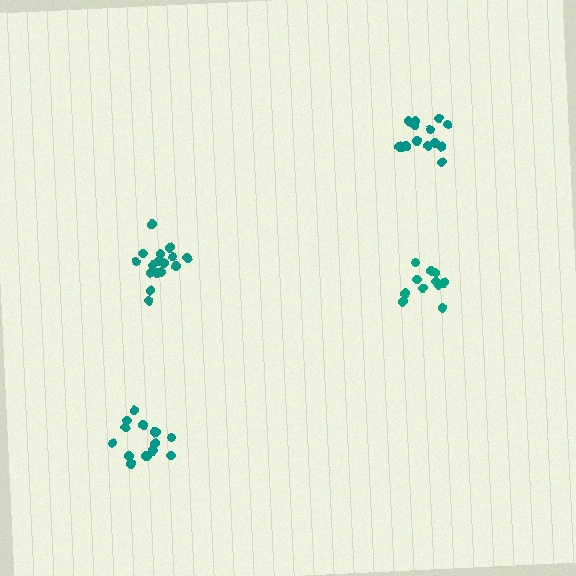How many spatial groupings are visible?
There are 4 spatial groupings.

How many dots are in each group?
Group 1: 16 dots, Group 2: 11 dots, Group 3: 15 dots, Group 4: 14 dots (56 total).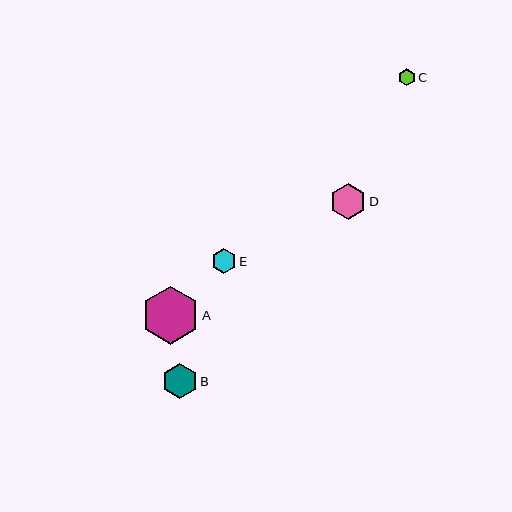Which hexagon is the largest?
Hexagon A is the largest with a size of approximately 58 pixels.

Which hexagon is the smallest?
Hexagon C is the smallest with a size of approximately 17 pixels.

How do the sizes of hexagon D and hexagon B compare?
Hexagon D and hexagon B are approximately the same size.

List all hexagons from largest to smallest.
From largest to smallest: A, D, B, E, C.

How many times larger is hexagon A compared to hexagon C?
Hexagon A is approximately 3.5 times the size of hexagon C.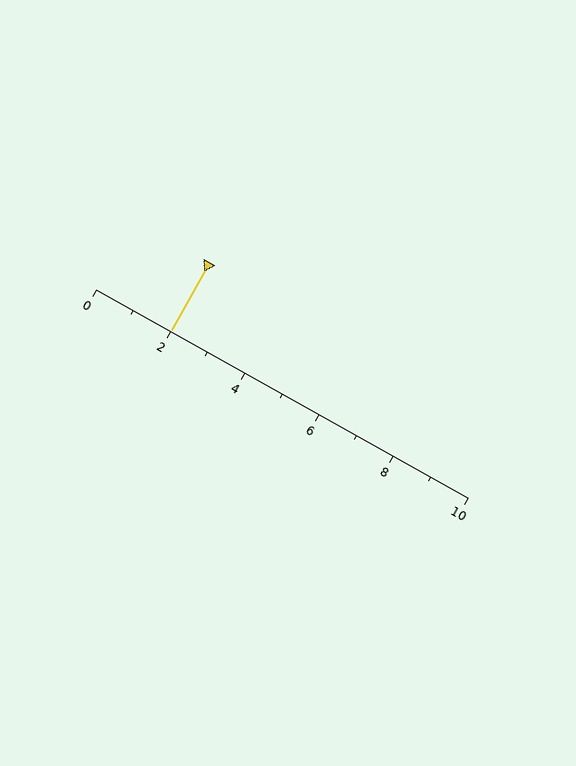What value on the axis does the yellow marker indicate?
The marker indicates approximately 2.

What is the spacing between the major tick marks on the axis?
The major ticks are spaced 2 apart.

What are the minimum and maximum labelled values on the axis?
The axis runs from 0 to 10.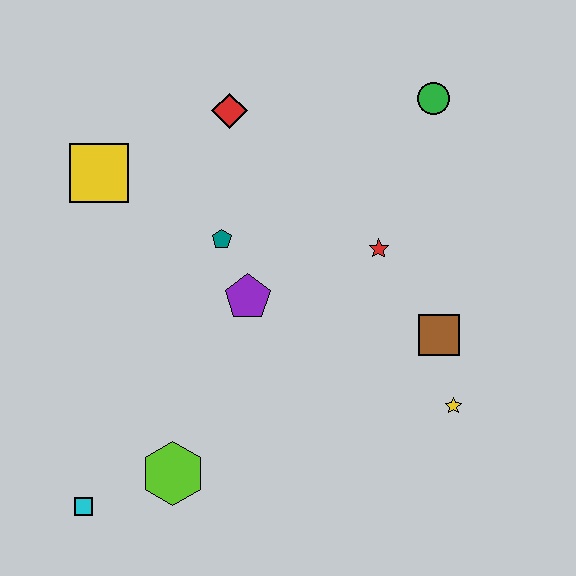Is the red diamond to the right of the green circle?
No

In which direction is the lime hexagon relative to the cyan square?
The lime hexagon is to the right of the cyan square.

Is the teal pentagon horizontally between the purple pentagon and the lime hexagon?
Yes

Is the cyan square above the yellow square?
No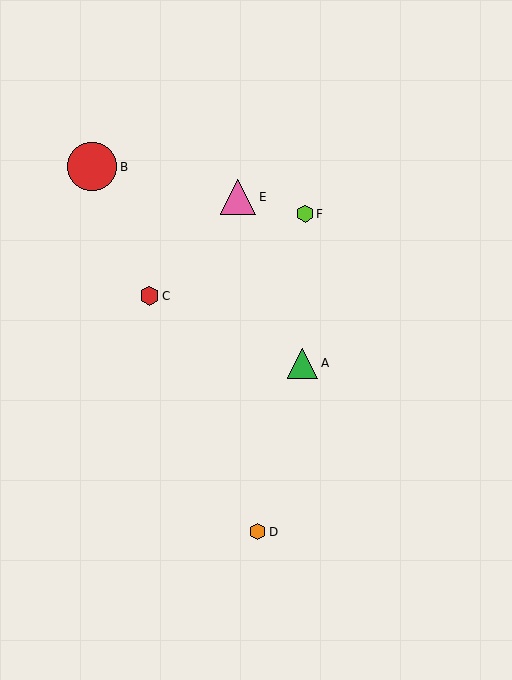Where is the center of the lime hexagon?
The center of the lime hexagon is at (305, 214).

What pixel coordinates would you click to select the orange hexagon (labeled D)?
Click at (258, 532) to select the orange hexagon D.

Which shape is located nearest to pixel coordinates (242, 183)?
The pink triangle (labeled E) at (238, 197) is nearest to that location.